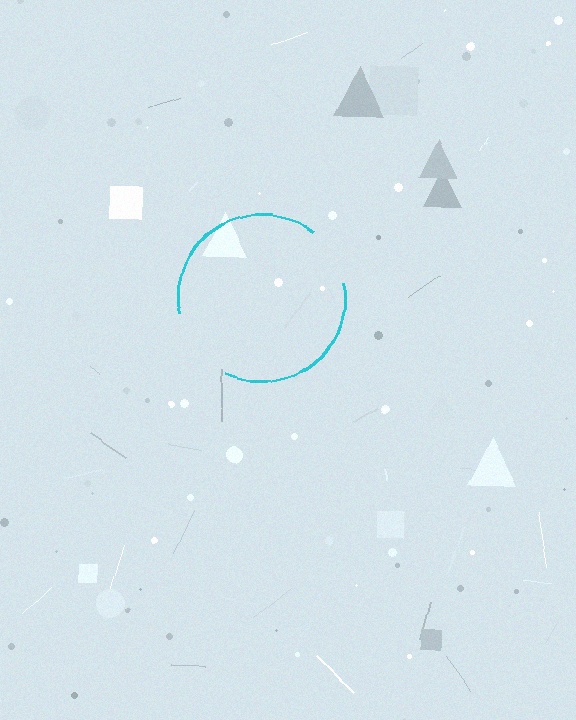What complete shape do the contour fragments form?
The contour fragments form a circle.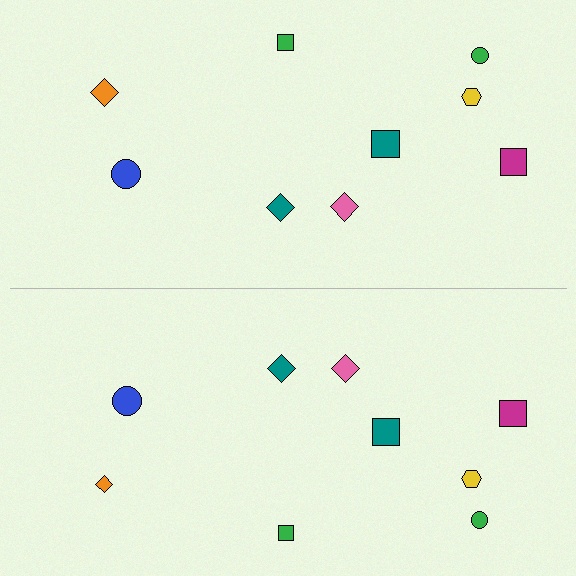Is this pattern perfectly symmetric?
No, the pattern is not perfectly symmetric. The orange diamond on the bottom side has a different size than its mirror counterpart.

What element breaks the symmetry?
The orange diamond on the bottom side has a different size than its mirror counterpart.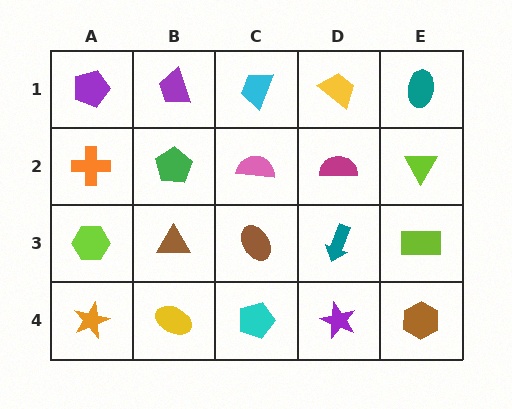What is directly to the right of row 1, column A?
A purple trapezoid.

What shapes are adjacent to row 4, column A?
A lime hexagon (row 3, column A), a yellow ellipse (row 4, column B).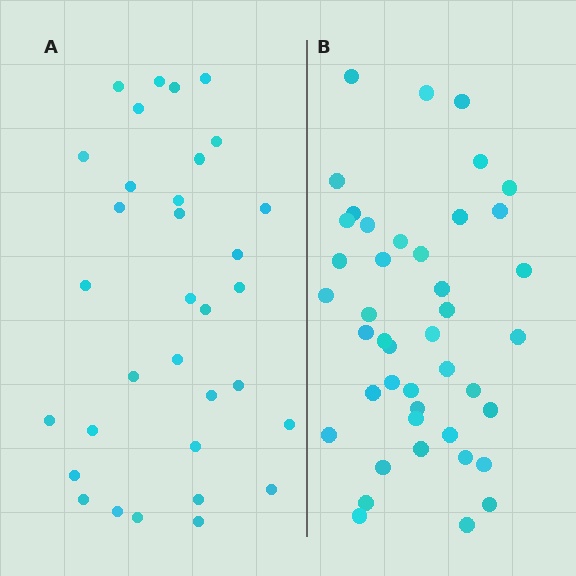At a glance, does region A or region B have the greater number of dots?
Region B (the right region) has more dots.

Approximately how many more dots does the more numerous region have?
Region B has roughly 10 or so more dots than region A.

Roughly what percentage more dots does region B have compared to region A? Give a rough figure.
About 30% more.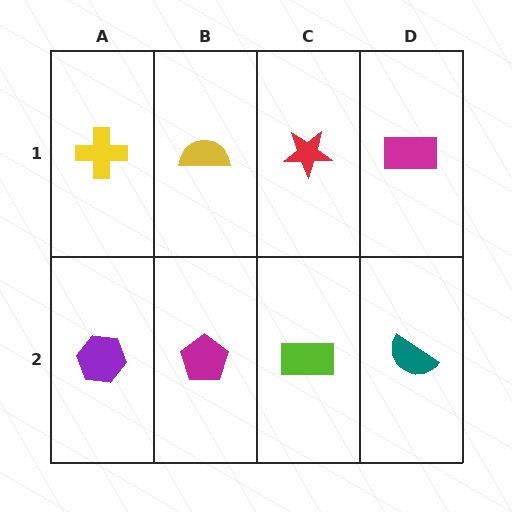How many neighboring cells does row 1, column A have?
2.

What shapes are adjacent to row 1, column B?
A magenta pentagon (row 2, column B), a yellow cross (row 1, column A), a red star (row 1, column C).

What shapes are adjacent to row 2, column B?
A yellow semicircle (row 1, column B), a purple hexagon (row 2, column A), a lime rectangle (row 2, column C).